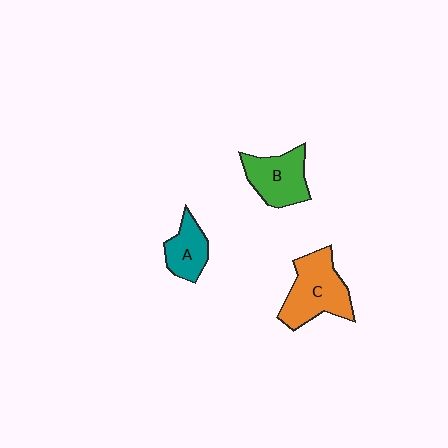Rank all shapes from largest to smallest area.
From largest to smallest: C (orange), B (green), A (teal).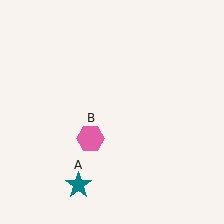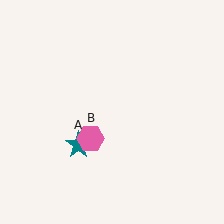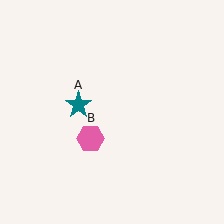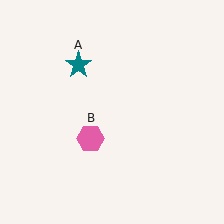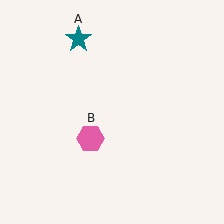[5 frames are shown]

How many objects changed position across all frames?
1 object changed position: teal star (object A).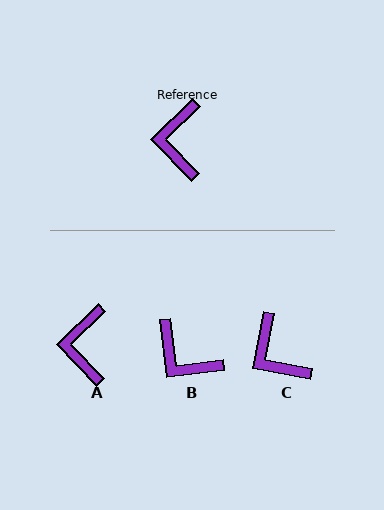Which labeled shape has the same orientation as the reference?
A.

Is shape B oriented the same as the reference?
No, it is off by about 53 degrees.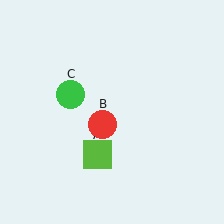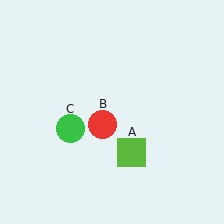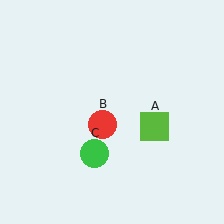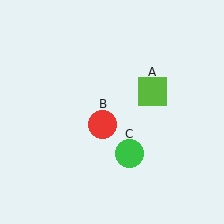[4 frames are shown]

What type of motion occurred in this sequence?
The lime square (object A), green circle (object C) rotated counterclockwise around the center of the scene.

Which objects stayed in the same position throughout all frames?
Red circle (object B) remained stationary.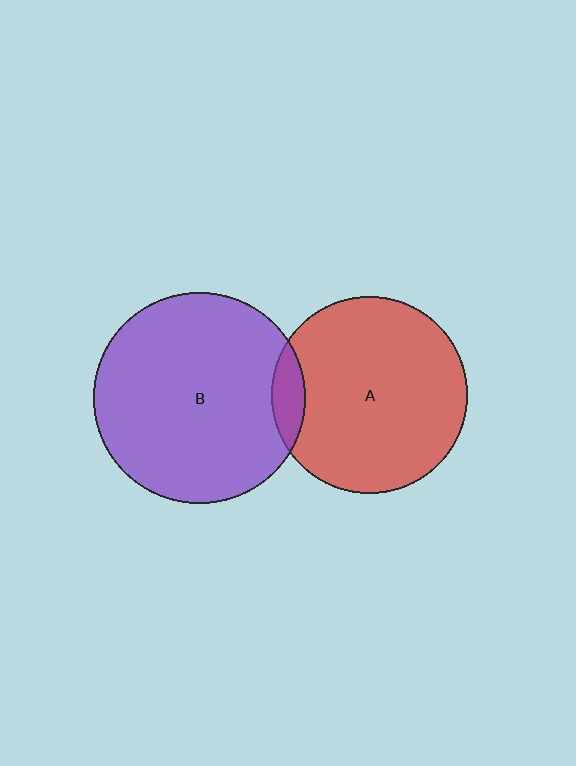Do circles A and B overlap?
Yes.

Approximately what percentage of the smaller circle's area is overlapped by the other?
Approximately 10%.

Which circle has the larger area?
Circle B (purple).